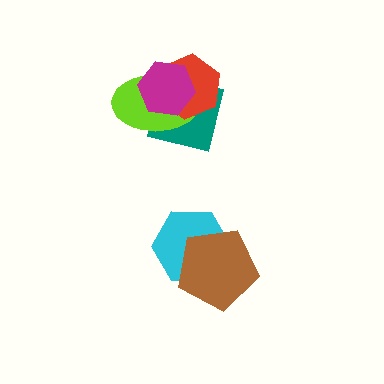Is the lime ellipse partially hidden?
Yes, it is partially covered by another shape.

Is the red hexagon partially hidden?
Yes, it is partially covered by another shape.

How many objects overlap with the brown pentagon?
1 object overlaps with the brown pentagon.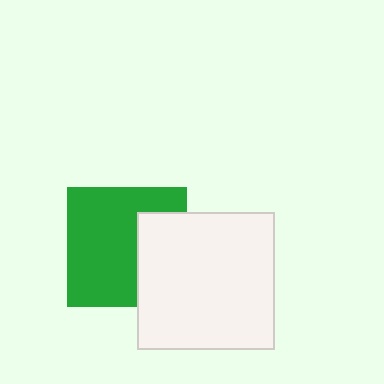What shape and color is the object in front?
The object in front is a white square.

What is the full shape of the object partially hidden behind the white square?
The partially hidden object is a green square.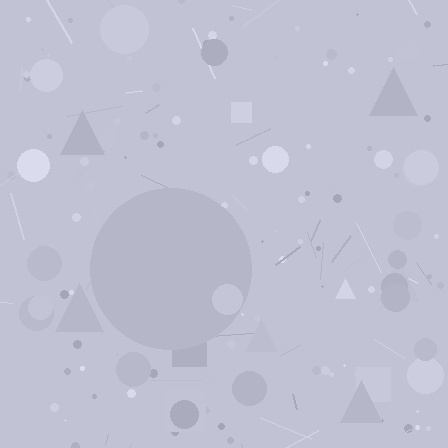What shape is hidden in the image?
A circle is hidden in the image.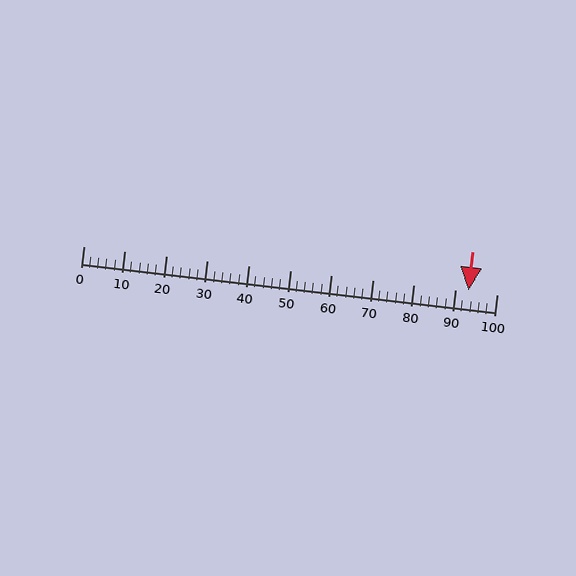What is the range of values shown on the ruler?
The ruler shows values from 0 to 100.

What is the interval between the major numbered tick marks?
The major tick marks are spaced 10 units apart.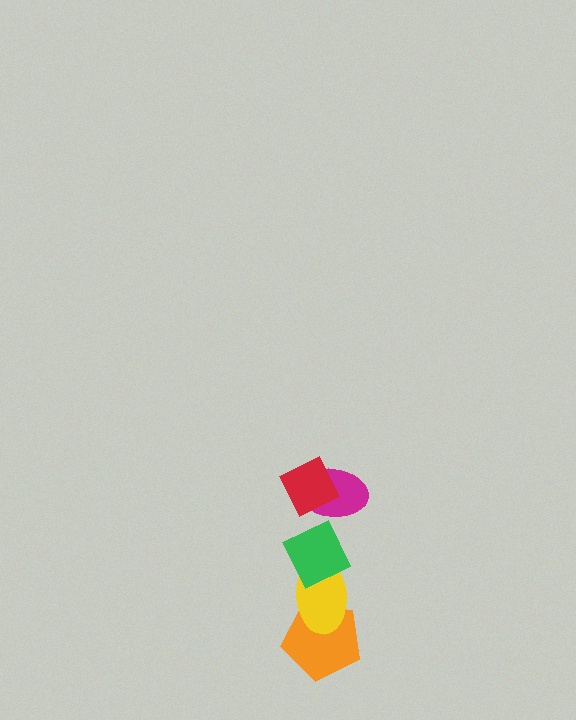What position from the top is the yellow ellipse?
The yellow ellipse is 4th from the top.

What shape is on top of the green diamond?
The magenta ellipse is on top of the green diamond.